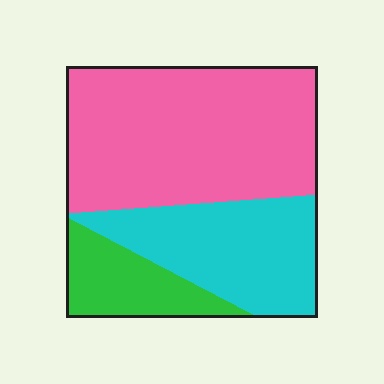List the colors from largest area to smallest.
From largest to smallest: pink, cyan, green.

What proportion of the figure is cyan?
Cyan covers around 30% of the figure.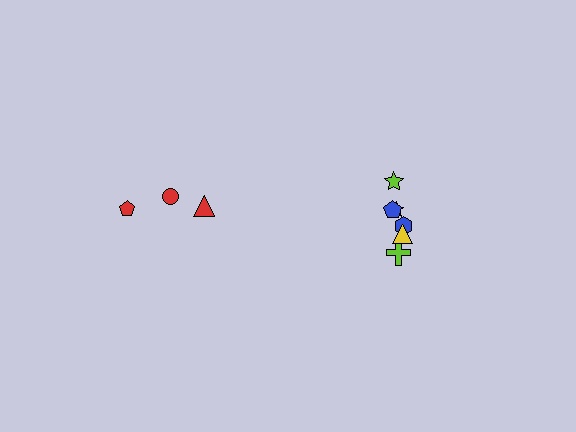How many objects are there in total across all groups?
There are 9 objects.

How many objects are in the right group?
There are 6 objects.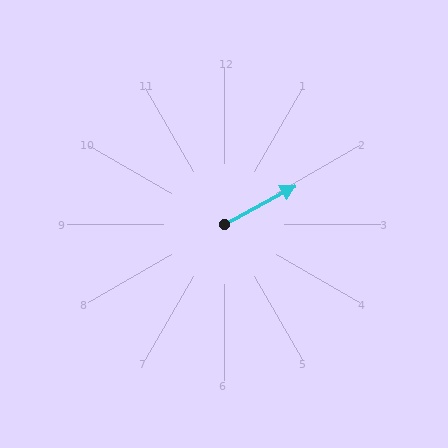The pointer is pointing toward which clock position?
Roughly 2 o'clock.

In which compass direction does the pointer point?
Northeast.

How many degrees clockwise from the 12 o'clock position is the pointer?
Approximately 62 degrees.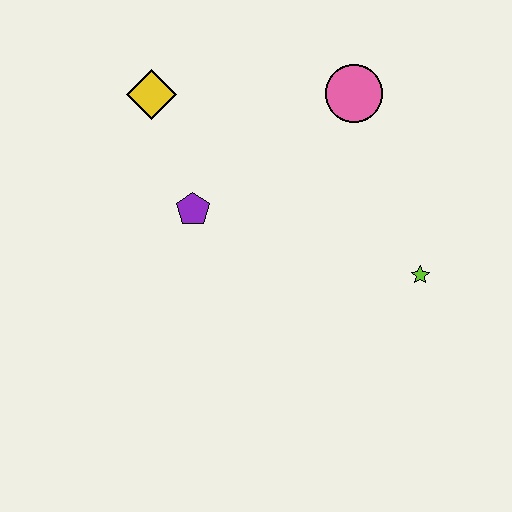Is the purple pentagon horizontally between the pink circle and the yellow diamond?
Yes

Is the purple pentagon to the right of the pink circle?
No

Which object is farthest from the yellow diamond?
The lime star is farthest from the yellow diamond.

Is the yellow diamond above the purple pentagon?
Yes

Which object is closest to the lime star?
The pink circle is closest to the lime star.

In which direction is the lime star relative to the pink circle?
The lime star is below the pink circle.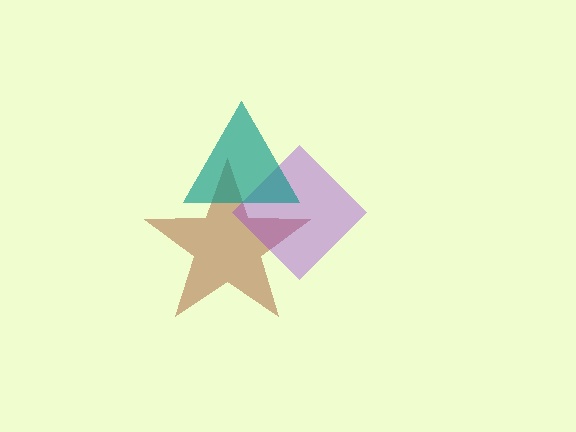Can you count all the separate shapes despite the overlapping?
Yes, there are 3 separate shapes.